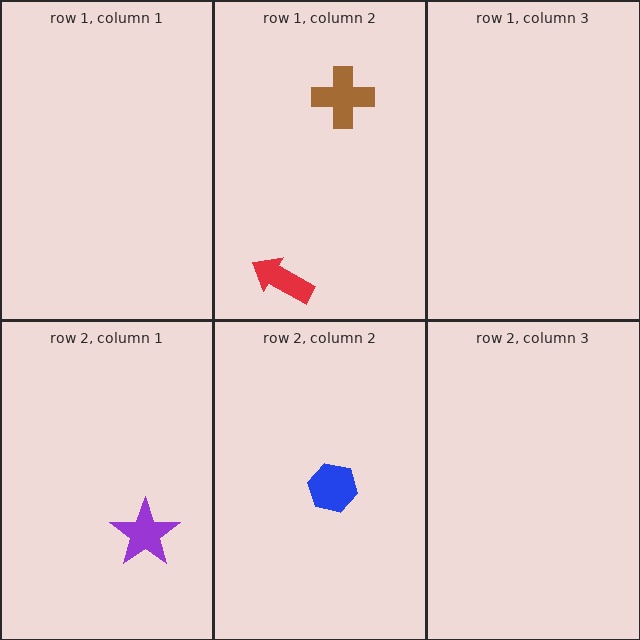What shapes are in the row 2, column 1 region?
The purple star.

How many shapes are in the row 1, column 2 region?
2.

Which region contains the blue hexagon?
The row 2, column 2 region.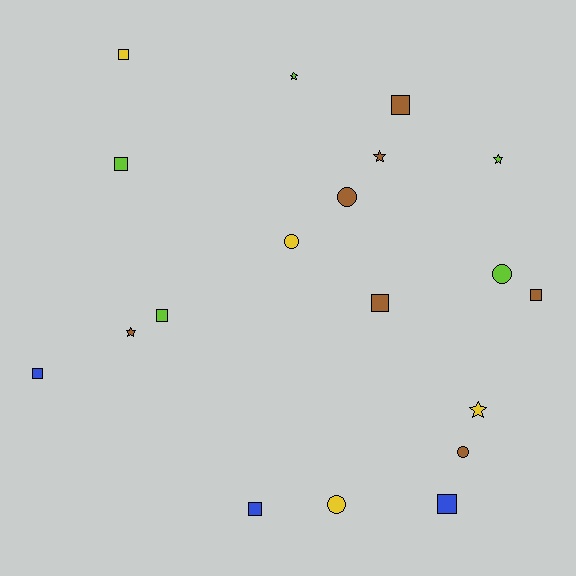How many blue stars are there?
There are no blue stars.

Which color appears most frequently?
Brown, with 7 objects.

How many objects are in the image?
There are 19 objects.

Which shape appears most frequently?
Square, with 9 objects.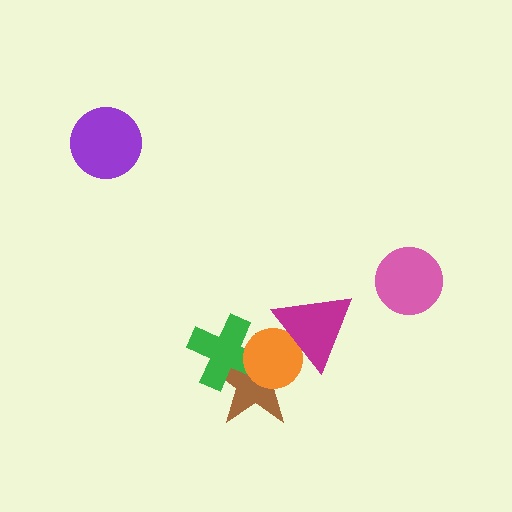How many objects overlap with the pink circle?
0 objects overlap with the pink circle.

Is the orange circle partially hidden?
Yes, it is partially covered by another shape.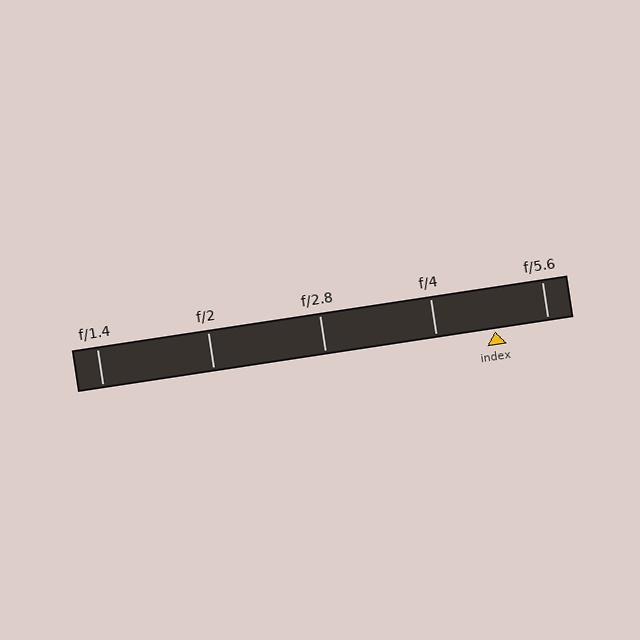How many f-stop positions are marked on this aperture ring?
There are 5 f-stop positions marked.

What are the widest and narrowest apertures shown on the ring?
The widest aperture shown is f/1.4 and the narrowest is f/5.6.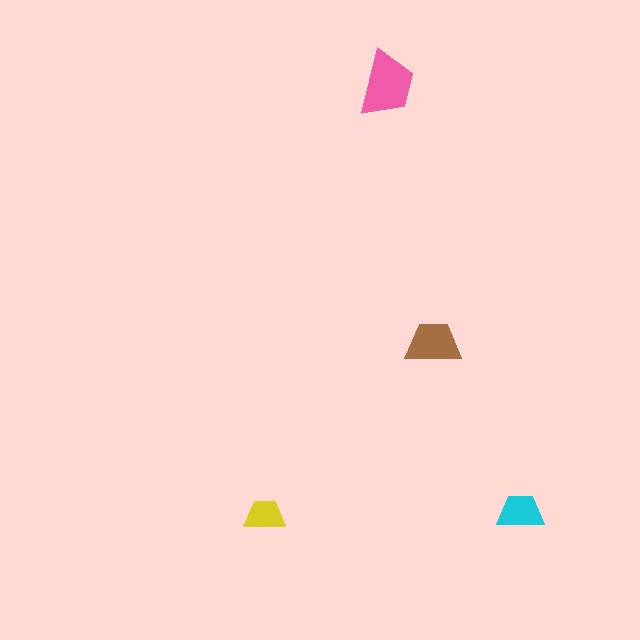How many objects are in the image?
There are 4 objects in the image.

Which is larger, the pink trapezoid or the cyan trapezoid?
The pink one.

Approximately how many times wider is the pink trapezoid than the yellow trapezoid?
About 1.5 times wider.